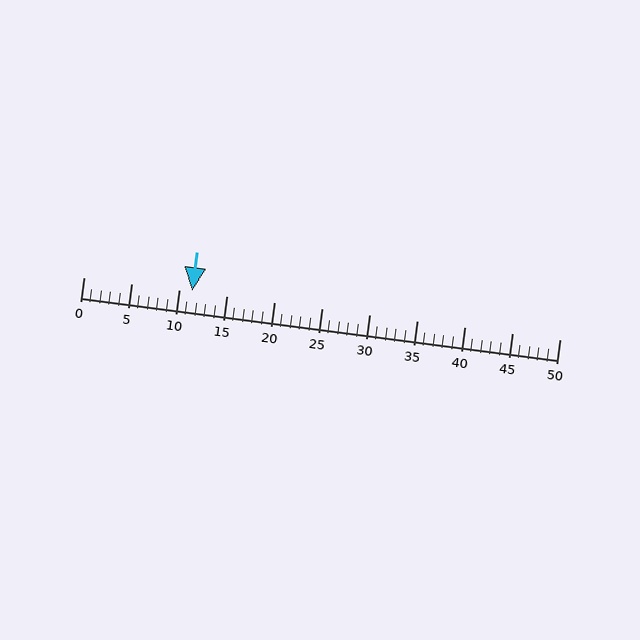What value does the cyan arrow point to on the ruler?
The cyan arrow points to approximately 11.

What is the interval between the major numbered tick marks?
The major tick marks are spaced 5 units apart.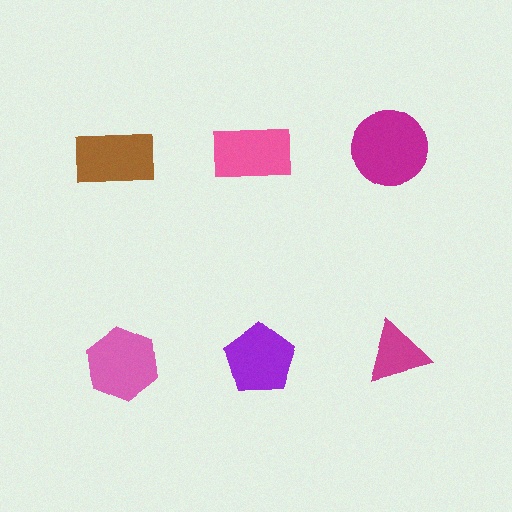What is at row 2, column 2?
A purple pentagon.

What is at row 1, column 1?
A brown rectangle.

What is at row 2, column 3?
A magenta triangle.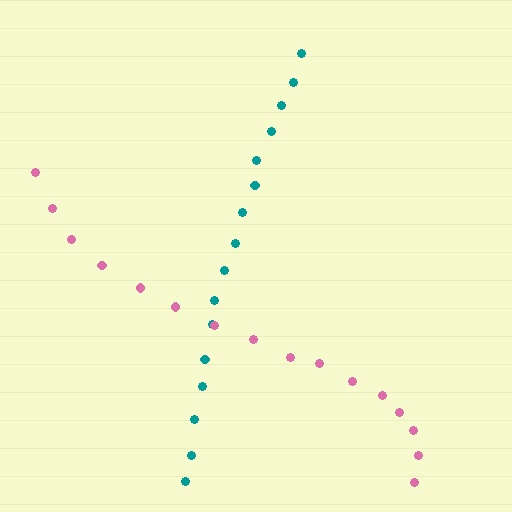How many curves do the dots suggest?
There are 2 distinct paths.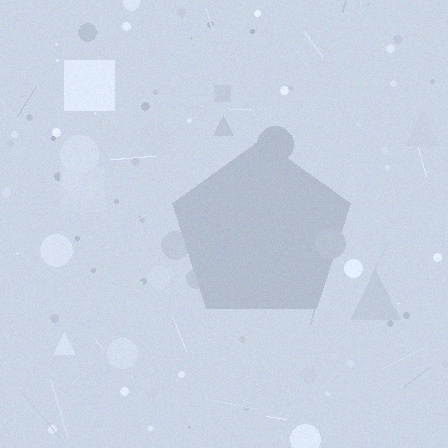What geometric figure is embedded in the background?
A pentagon is embedded in the background.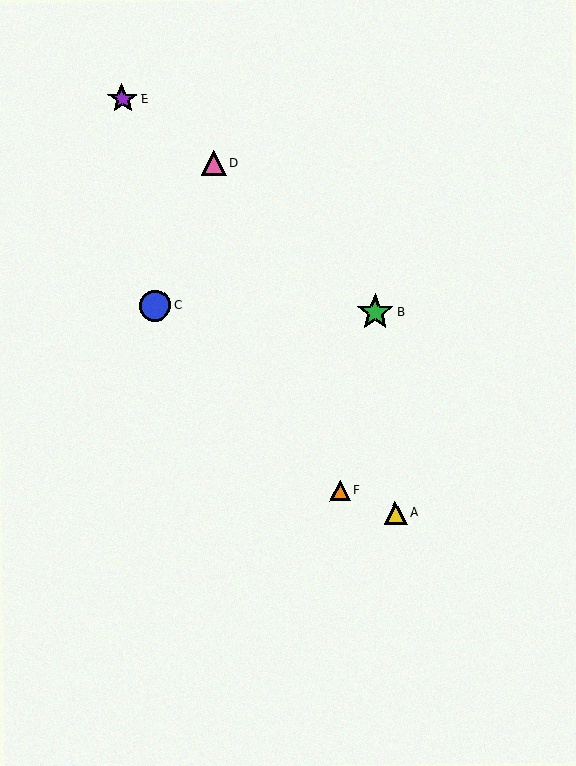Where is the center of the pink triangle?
The center of the pink triangle is at (214, 163).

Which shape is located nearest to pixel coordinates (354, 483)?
The orange triangle (labeled F) at (340, 491) is nearest to that location.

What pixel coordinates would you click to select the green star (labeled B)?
Click at (375, 312) to select the green star B.